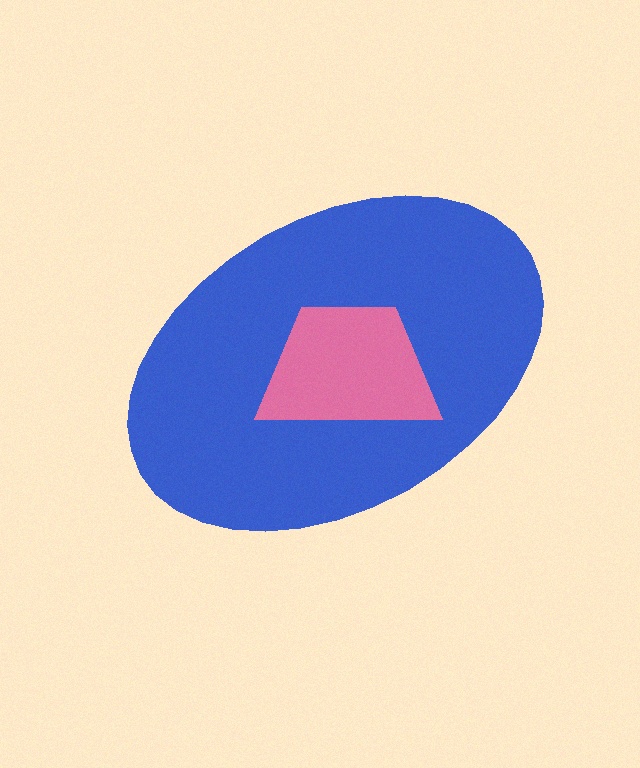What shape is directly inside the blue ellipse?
The pink trapezoid.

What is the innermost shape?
The pink trapezoid.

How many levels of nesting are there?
2.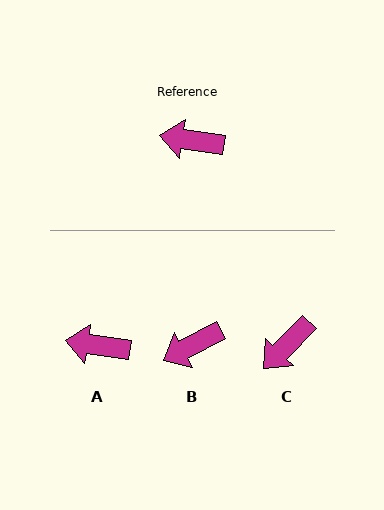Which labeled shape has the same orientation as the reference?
A.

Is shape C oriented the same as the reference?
No, it is off by about 54 degrees.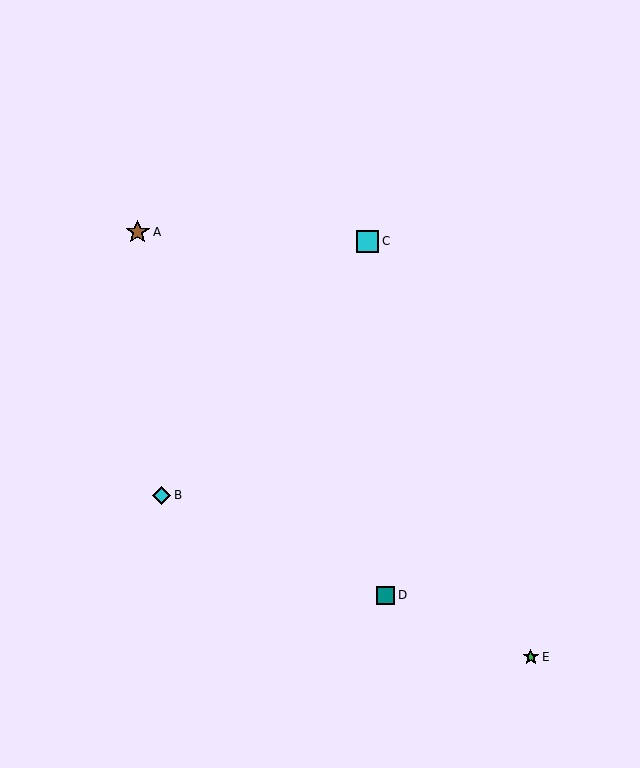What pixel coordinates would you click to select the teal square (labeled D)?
Click at (386, 595) to select the teal square D.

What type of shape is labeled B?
Shape B is a cyan diamond.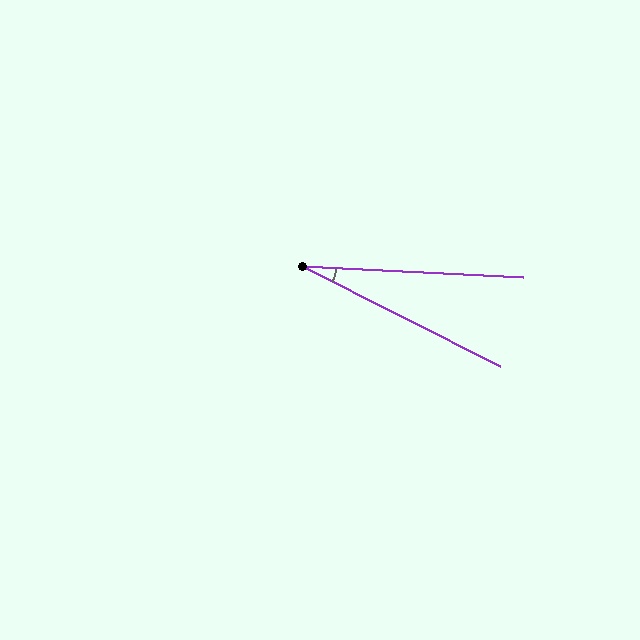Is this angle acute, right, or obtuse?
It is acute.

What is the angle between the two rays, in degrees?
Approximately 24 degrees.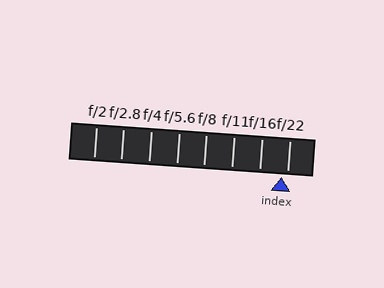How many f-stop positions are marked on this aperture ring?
There are 8 f-stop positions marked.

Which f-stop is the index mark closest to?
The index mark is closest to f/22.